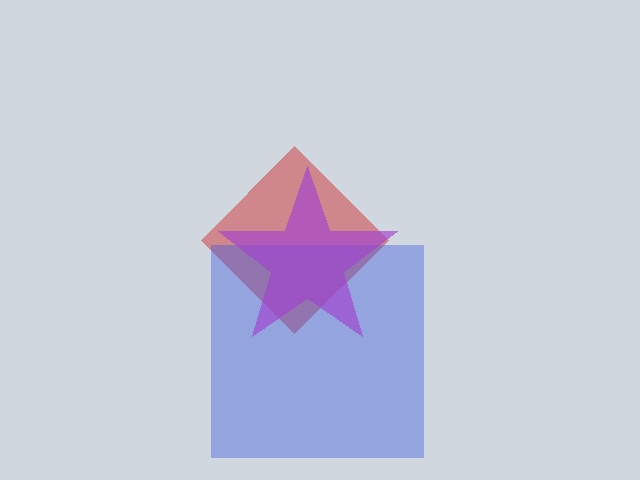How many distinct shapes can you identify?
There are 3 distinct shapes: a red diamond, a blue square, a purple star.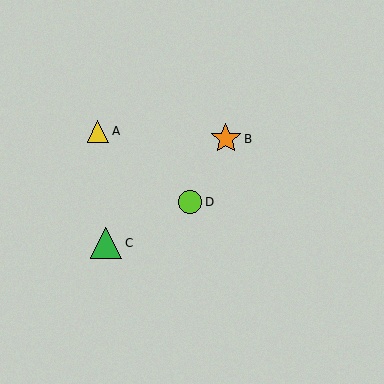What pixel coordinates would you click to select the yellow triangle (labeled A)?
Click at (98, 131) to select the yellow triangle A.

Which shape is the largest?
The green triangle (labeled C) is the largest.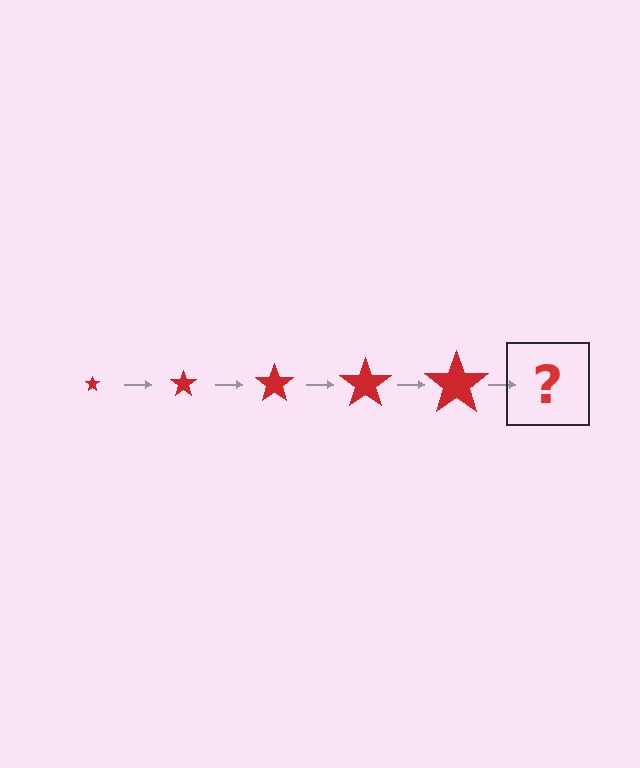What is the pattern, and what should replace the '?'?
The pattern is that the star gets progressively larger each step. The '?' should be a red star, larger than the previous one.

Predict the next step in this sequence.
The next step is a red star, larger than the previous one.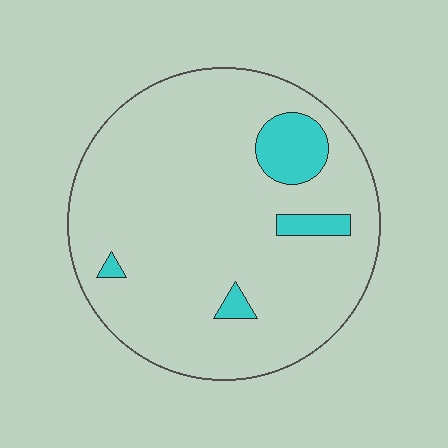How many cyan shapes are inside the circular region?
4.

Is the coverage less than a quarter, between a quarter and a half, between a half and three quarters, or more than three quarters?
Less than a quarter.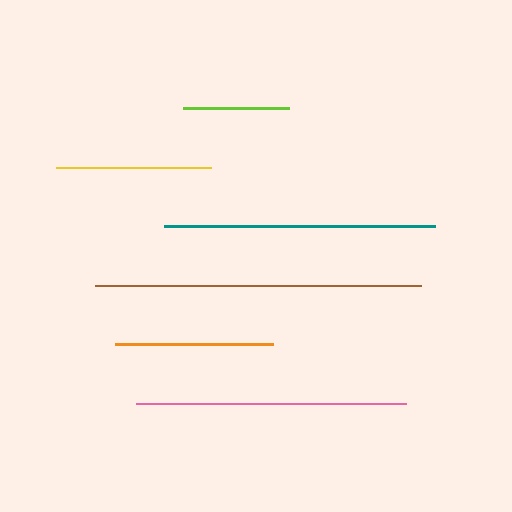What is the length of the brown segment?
The brown segment is approximately 326 pixels long.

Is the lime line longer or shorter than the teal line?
The teal line is longer than the lime line.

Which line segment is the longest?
The brown line is the longest at approximately 326 pixels.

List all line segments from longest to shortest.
From longest to shortest: brown, teal, pink, orange, yellow, lime.